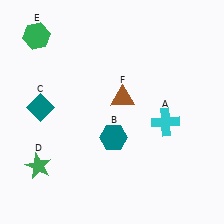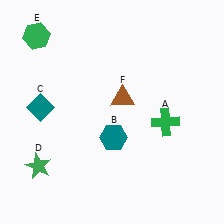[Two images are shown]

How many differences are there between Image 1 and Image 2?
There is 1 difference between the two images.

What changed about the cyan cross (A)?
In Image 1, A is cyan. In Image 2, it changed to green.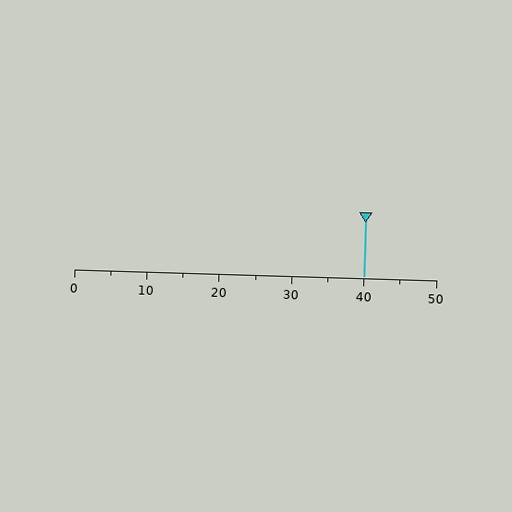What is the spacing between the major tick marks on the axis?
The major ticks are spaced 10 apart.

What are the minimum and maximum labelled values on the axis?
The axis runs from 0 to 50.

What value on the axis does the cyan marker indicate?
The marker indicates approximately 40.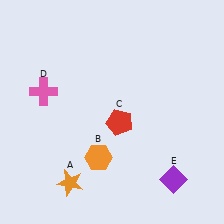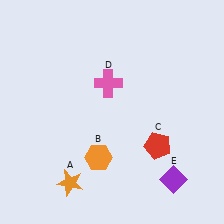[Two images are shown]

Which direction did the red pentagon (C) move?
The red pentagon (C) moved right.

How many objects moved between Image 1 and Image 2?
2 objects moved between the two images.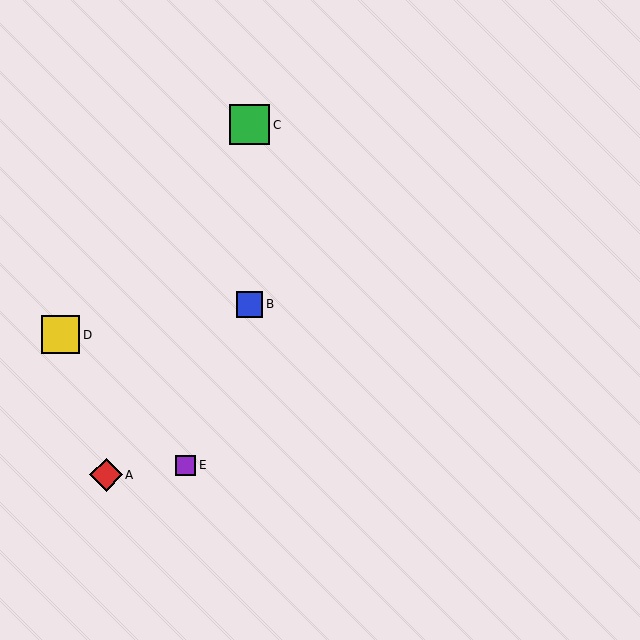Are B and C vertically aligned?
Yes, both are at x≈250.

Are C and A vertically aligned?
No, C is at x≈250 and A is at x≈106.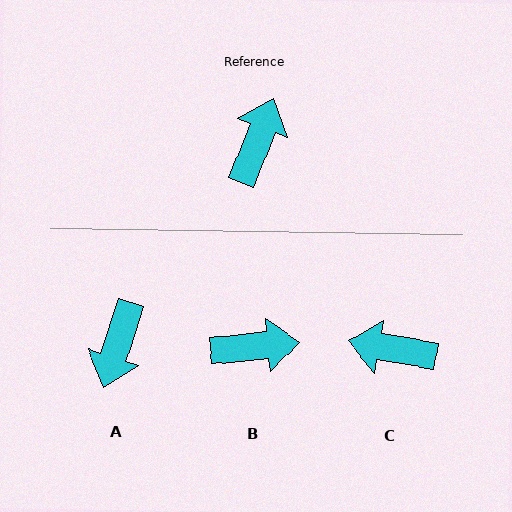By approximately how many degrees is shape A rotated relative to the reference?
Approximately 177 degrees clockwise.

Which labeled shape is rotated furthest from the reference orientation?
A, about 177 degrees away.